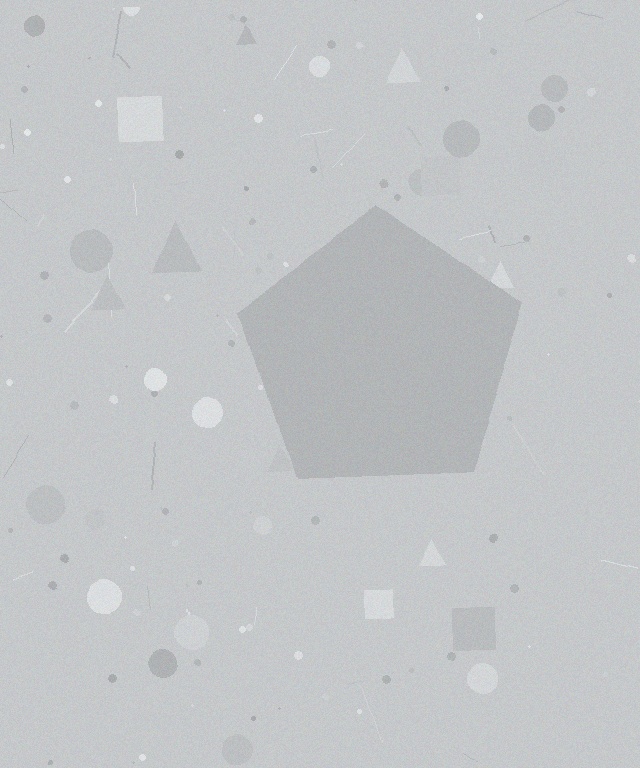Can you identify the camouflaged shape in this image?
The camouflaged shape is a pentagon.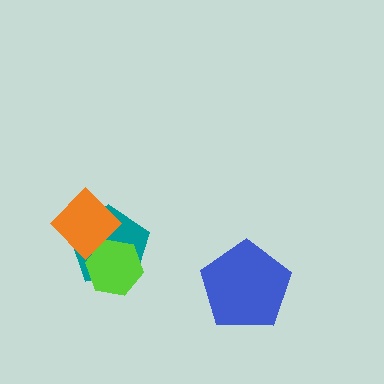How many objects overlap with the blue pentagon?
0 objects overlap with the blue pentagon.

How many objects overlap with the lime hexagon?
2 objects overlap with the lime hexagon.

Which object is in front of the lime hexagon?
The orange diamond is in front of the lime hexagon.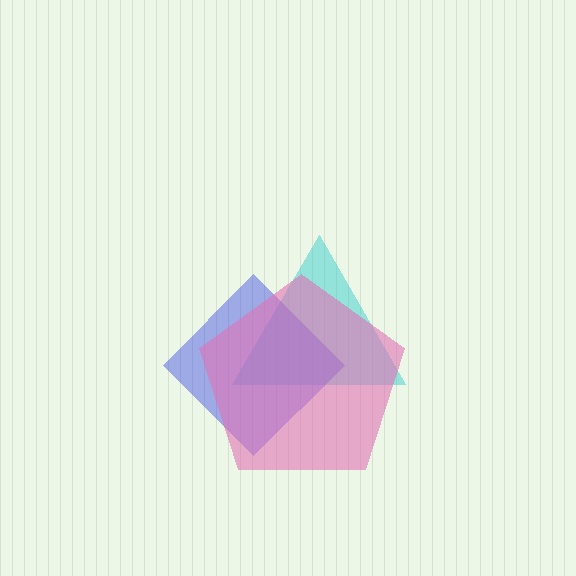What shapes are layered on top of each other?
The layered shapes are: a cyan triangle, a blue diamond, a pink pentagon.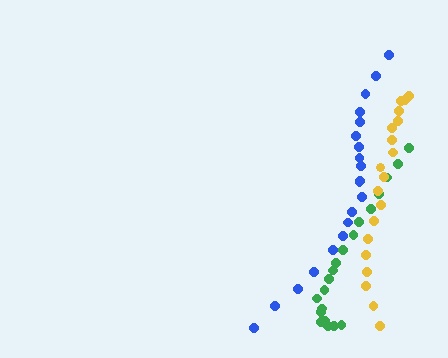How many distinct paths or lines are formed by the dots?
There are 3 distinct paths.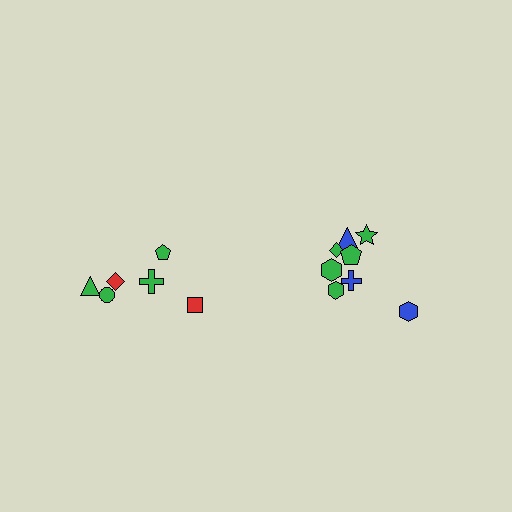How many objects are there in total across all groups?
There are 14 objects.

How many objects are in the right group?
There are 8 objects.